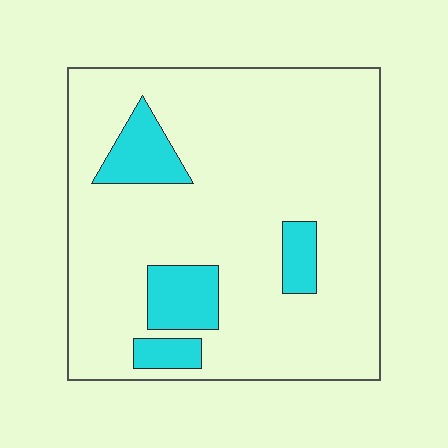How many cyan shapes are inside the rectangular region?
4.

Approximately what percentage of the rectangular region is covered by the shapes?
Approximately 15%.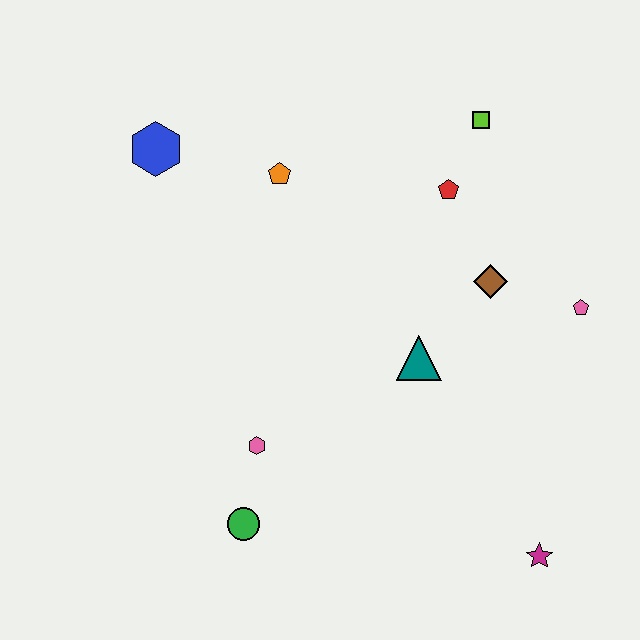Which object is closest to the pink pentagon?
The brown diamond is closest to the pink pentagon.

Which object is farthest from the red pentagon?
The green circle is farthest from the red pentagon.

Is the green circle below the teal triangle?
Yes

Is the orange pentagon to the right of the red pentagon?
No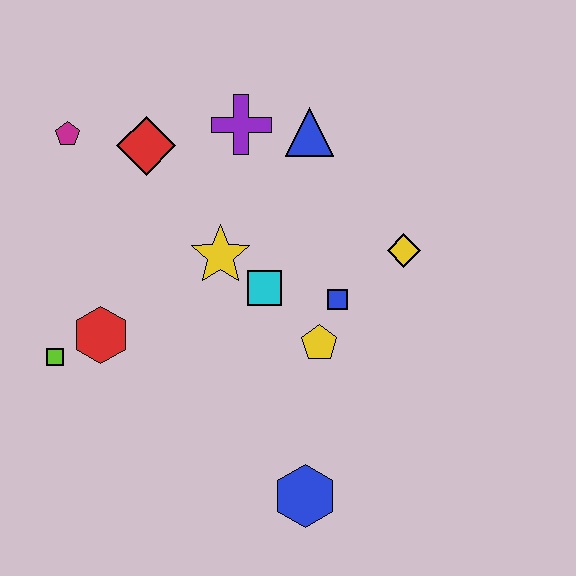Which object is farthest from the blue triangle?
The blue hexagon is farthest from the blue triangle.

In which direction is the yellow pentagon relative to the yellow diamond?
The yellow pentagon is below the yellow diamond.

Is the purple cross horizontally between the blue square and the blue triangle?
No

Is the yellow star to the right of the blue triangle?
No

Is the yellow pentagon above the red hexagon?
No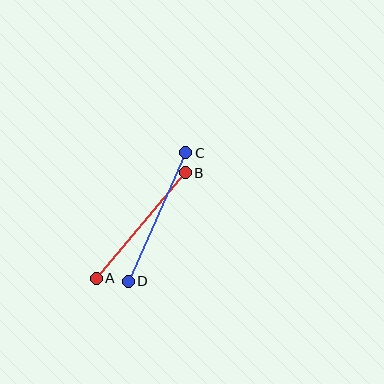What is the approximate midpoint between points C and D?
The midpoint is at approximately (157, 217) pixels.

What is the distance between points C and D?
The distance is approximately 141 pixels.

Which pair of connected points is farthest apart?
Points C and D are farthest apart.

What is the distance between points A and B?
The distance is approximately 138 pixels.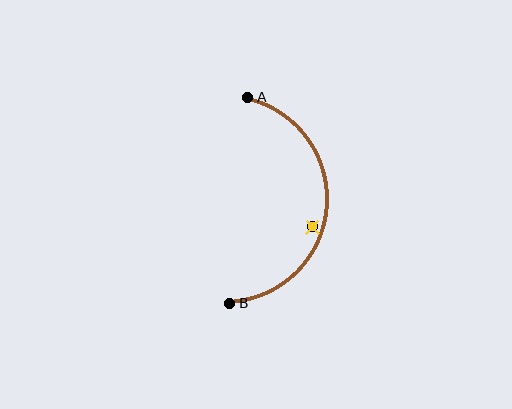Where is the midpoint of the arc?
The arc midpoint is the point on the curve farthest from the straight line joining A and B. It sits to the right of that line.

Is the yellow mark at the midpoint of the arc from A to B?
No — the yellow mark does not lie on the arc at all. It sits slightly inside the curve.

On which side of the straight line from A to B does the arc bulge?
The arc bulges to the right of the straight line connecting A and B.